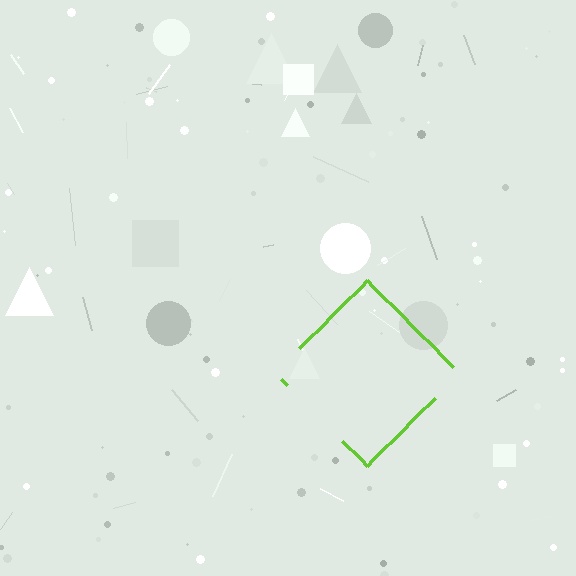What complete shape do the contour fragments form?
The contour fragments form a diamond.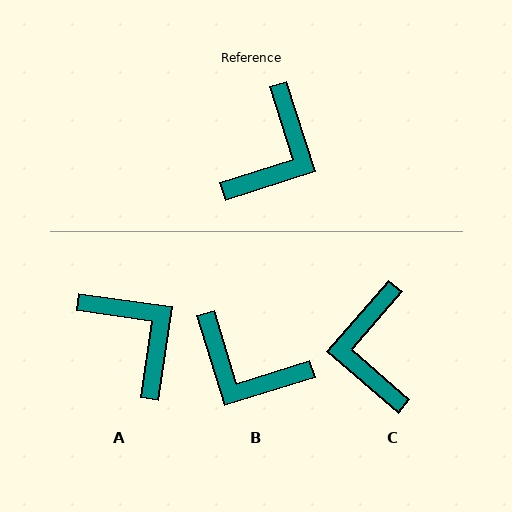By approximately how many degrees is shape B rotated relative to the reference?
Approximately 90 degrees clockwise.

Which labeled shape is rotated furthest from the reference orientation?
C, about 149 degrees away.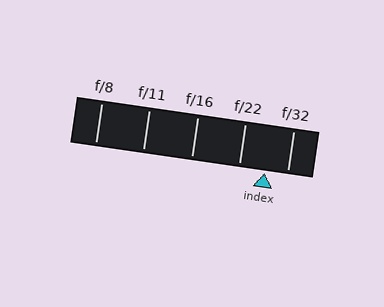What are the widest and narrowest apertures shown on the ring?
The widest aperture shown is f/8 and the narrowest is f/32.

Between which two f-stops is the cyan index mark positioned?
The index mark is between f/22 and f/32.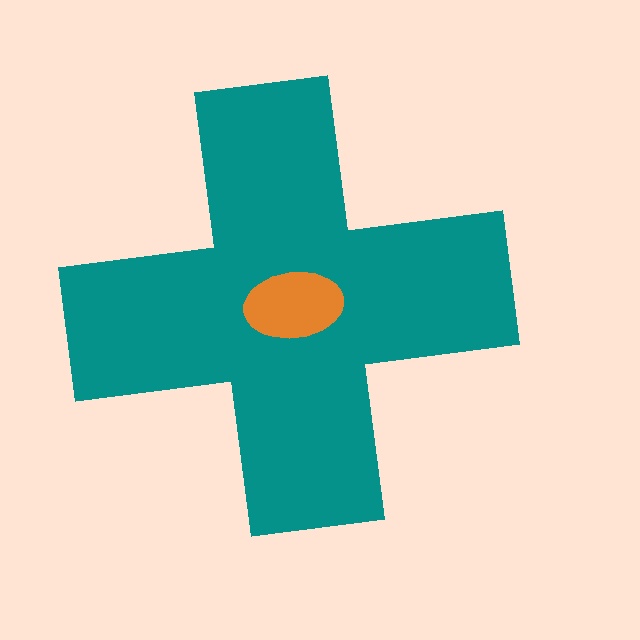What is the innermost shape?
The orange ellipse.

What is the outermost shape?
The teal cross.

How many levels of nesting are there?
2.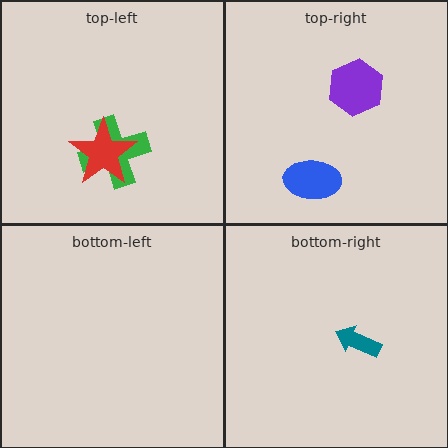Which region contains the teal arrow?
The bottom-right region.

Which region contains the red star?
The top-left region.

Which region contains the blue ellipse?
The top-right region.